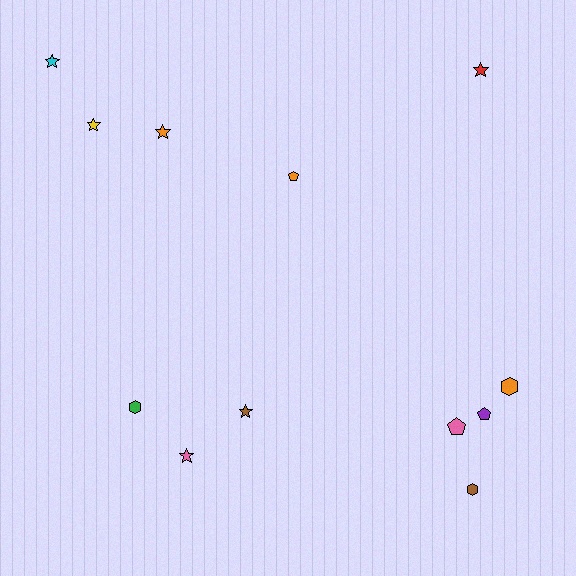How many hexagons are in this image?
There are 3 hexagons.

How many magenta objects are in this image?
There are no magenta objects.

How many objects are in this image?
There are 12 objects.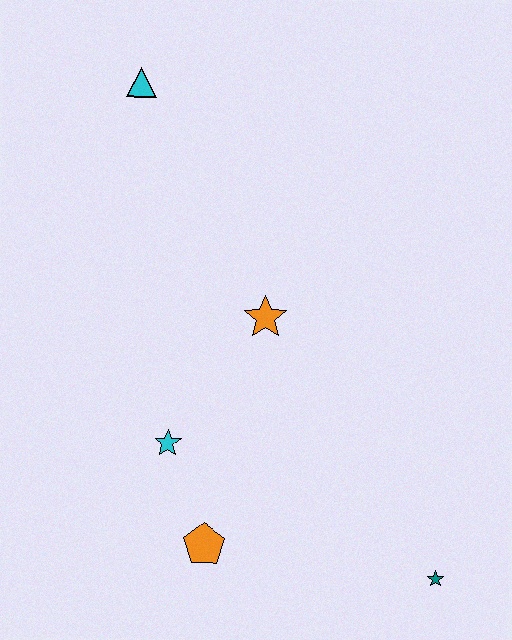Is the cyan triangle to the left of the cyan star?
Yes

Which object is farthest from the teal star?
The cyan triangle is farthest from the teal star.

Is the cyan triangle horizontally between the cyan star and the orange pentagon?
No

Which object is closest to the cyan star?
The orange pentagon is closest to the cyan star.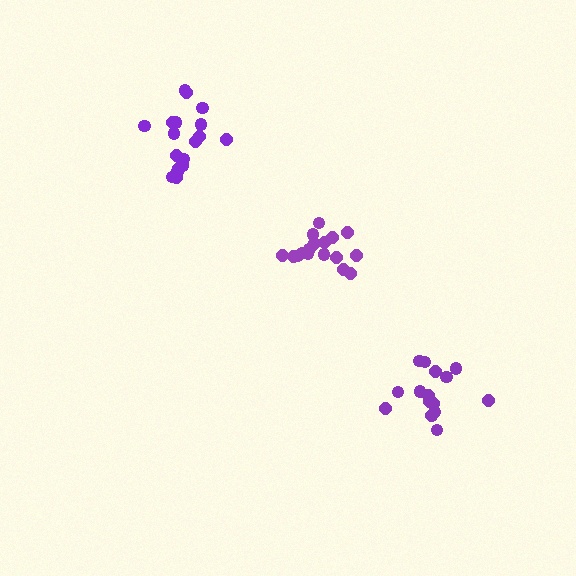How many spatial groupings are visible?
There are 3 spatial groupings.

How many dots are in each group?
Group 1: 17 dots, Group 2: 18 dots, Group 3: 16 dots (51 total).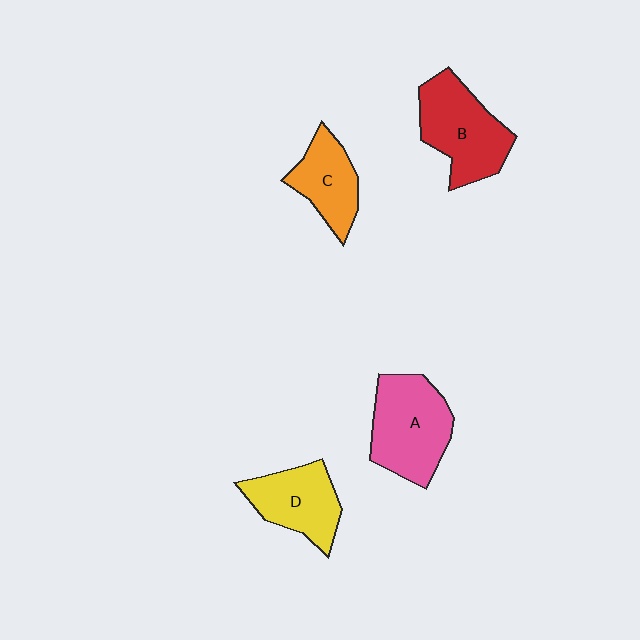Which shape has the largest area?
Shape A (pink).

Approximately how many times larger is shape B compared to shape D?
Approximately 1.2 times.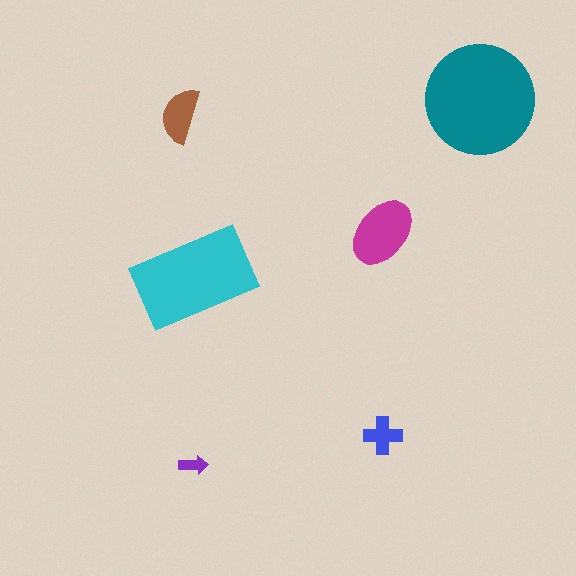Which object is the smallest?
The purple arrow.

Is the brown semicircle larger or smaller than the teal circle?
Smaller.